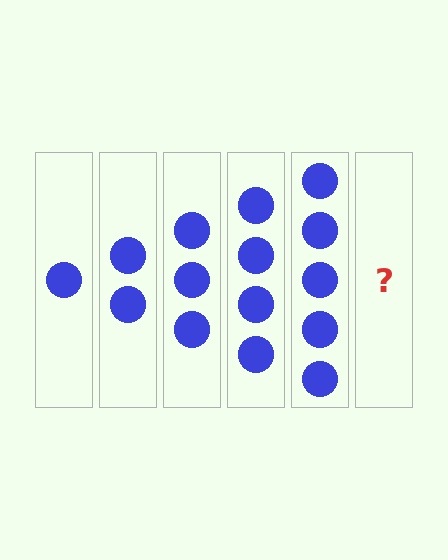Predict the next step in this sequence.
The next step is 6 circles.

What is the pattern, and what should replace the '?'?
The pattern is that each step adds one more circle. The '?' should be 6 circles.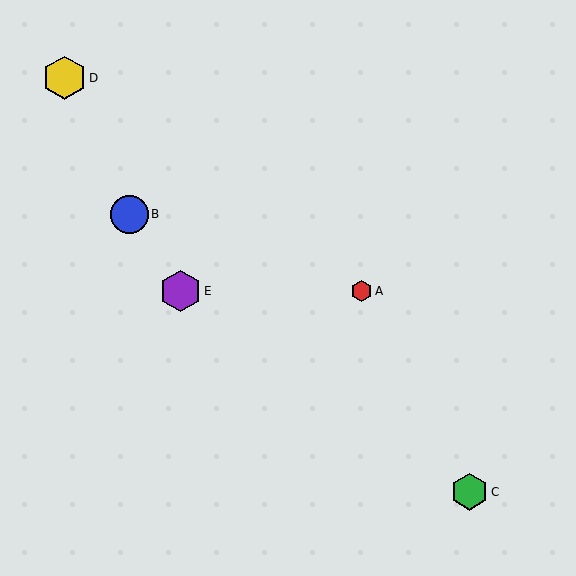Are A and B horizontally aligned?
No, A is at y≈291 and B is at y≈214.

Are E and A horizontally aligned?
Yes, both are at y≈291.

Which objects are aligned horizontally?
Objects A, E are aligned horizontally.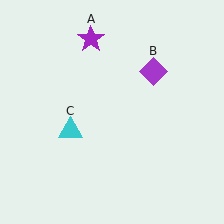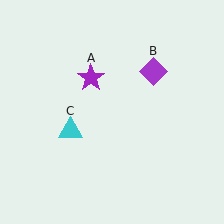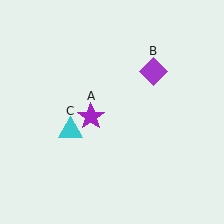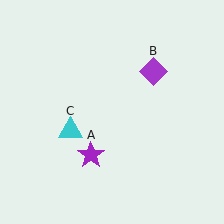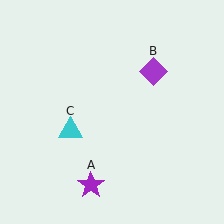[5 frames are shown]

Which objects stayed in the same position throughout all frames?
Purple diamond (object B) and cyan triangle (object C) remained stationary.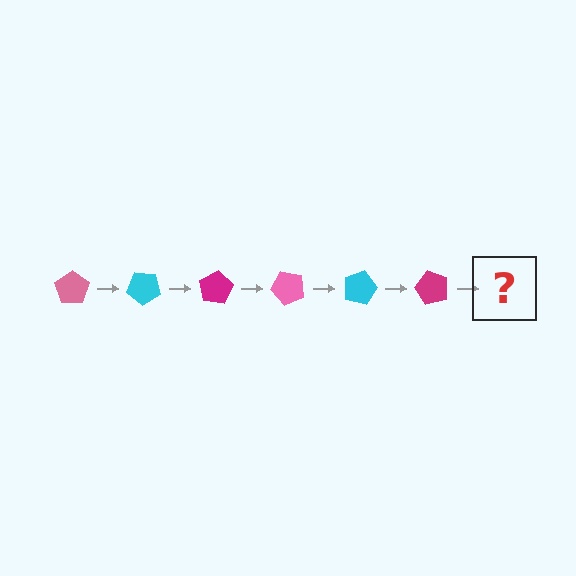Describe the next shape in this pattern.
It should be a pink pentagon, rotated 240 degrees from the start.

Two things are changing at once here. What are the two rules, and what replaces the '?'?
The two rules are that it rotates 40 degrees each step and the color cycles through pink, cyan, and magenta. The '?' should be a pink pentagon, rotated 240 degrees from the start.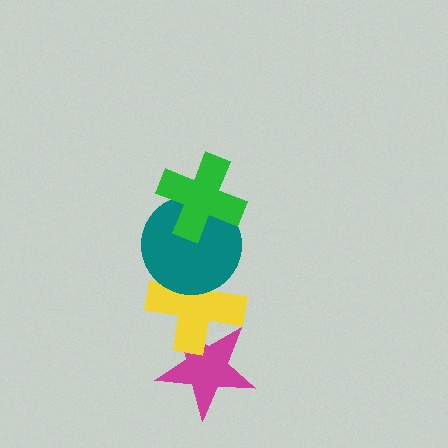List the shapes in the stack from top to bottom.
From top to bottom: the green cross, the teal circle, the yellow cross, the magenta star.